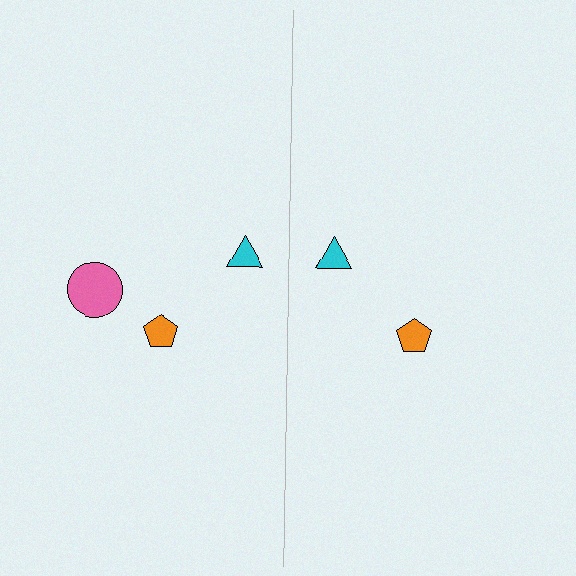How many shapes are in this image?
There are 5 shapes in this image.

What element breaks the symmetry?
A pink circle is missing from the right side.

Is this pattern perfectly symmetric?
No, the pattern is not perfectly symmetric. A pink circle is missing from the right side.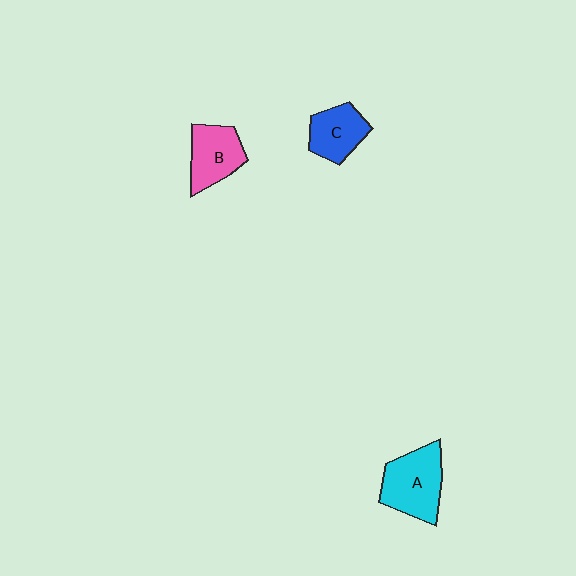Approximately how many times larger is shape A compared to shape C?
Approximately 1.4 times.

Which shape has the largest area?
Shape A (cyan).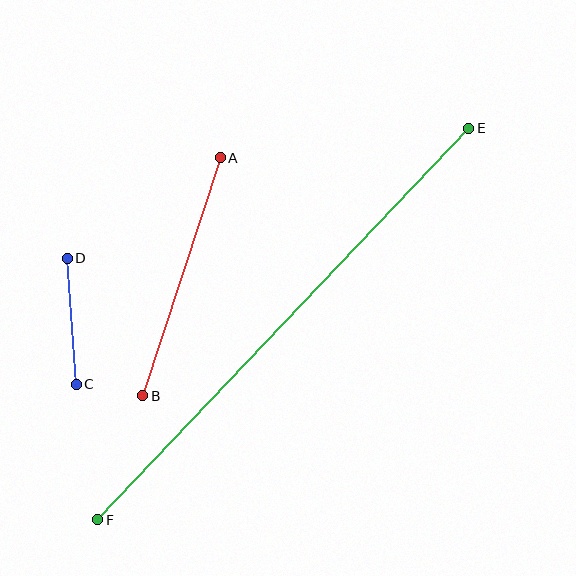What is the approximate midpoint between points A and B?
The midpoint is at approximately (182, 277) pixels.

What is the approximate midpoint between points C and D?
The midpoint is at approximately (72, 321) pixels.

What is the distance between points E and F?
The distance is approximately 539 pixels.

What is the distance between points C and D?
The distance is approximately 126 pixels.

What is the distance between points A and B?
The distance is approximately 250 pixels.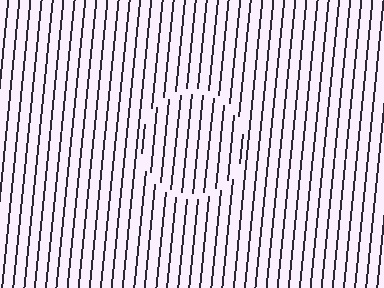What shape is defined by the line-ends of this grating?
An illusory circle. The interior of the shape contains the same grating, shifted by half a period — the contour is defined by the phase discontinuity where line-ends from the inner and outer gratings abut.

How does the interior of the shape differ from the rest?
The interior of the shape contains the same grating, shifted by half a period — the contour is defined by the phase discontinuity where line-ends from the inner and outer gratings abut.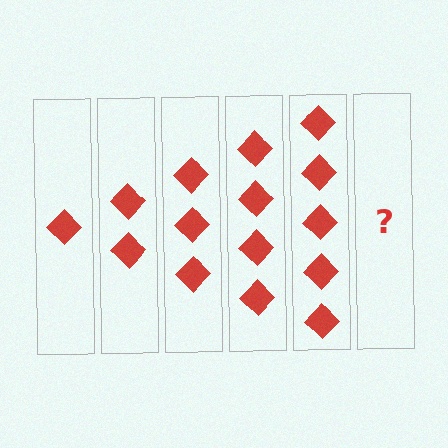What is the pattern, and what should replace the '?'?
The pattern is that each step adds one more diamond. The '?' should be 6 diamonds.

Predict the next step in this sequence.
The next step is 6 diamonds.